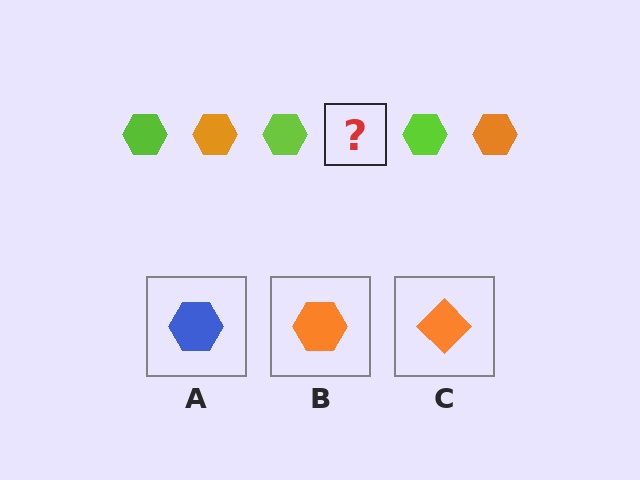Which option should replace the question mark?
Option B.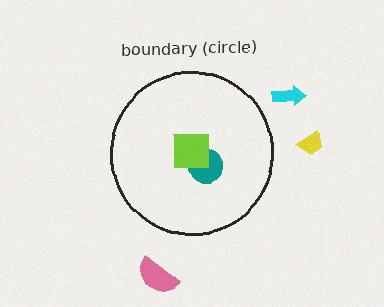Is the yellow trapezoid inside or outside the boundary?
Outside.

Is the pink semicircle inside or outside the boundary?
Outside.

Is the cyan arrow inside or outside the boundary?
Outside.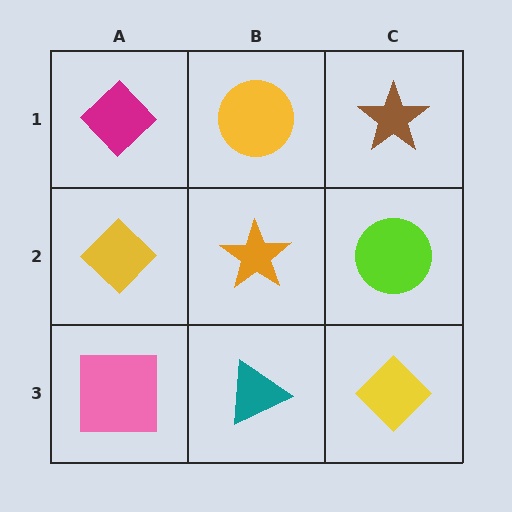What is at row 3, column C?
A yellow diamond.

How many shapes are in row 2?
3 shapes.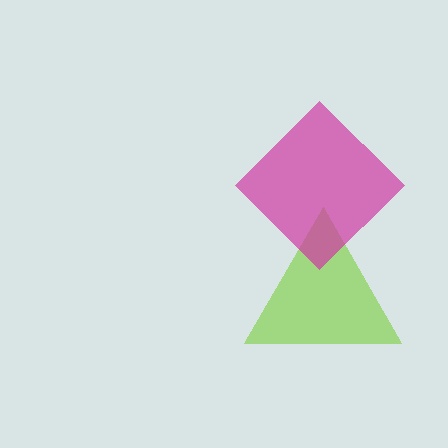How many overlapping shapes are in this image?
There are 2 overlapping shapes in the image.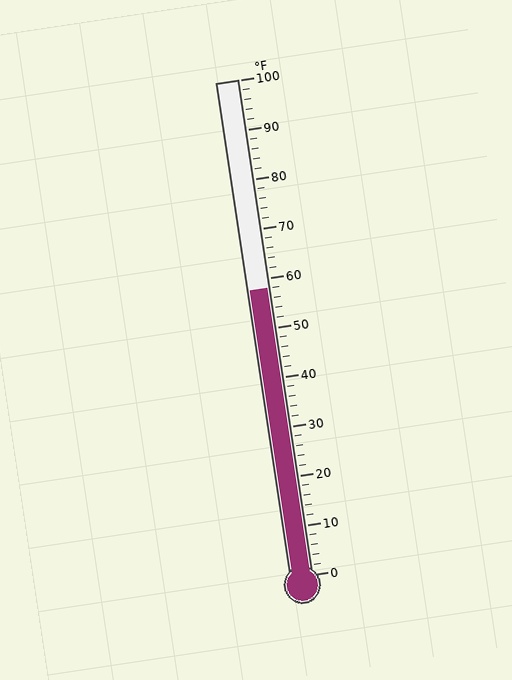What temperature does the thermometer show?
The thermometer shows approximately 58°F.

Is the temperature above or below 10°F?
The temperature is above 10°F.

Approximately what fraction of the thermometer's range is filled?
The thermometer is filled to approximately 60% of its range.